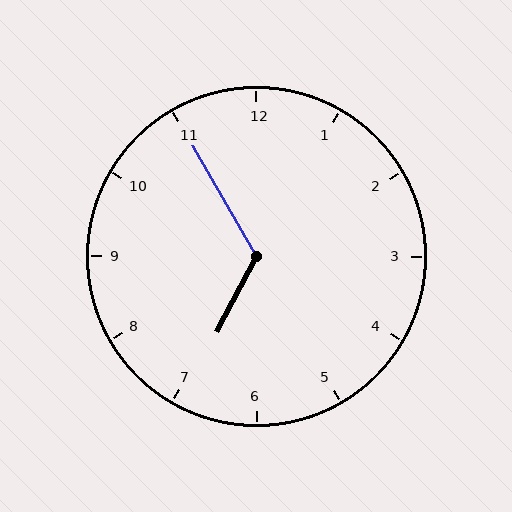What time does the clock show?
6:55.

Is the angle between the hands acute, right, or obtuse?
It is obtuse.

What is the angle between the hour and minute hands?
Approximately 122 degrees.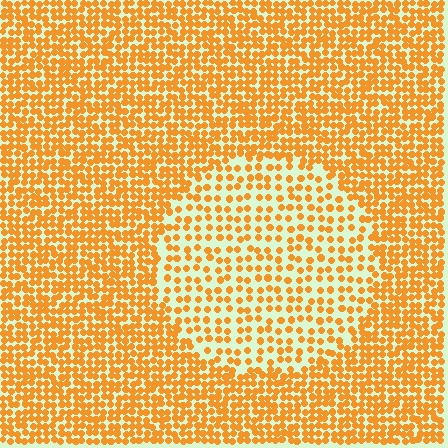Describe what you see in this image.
The image contains small orange elements arranged at two different densities. A circle-shaped region is visible where the elements are less densely packed than the surrounding area.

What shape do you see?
I see a circle.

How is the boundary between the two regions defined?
The boundary is defined by a change in element density (approximately 2.0x ratio). All elements are the same color, size, and shape.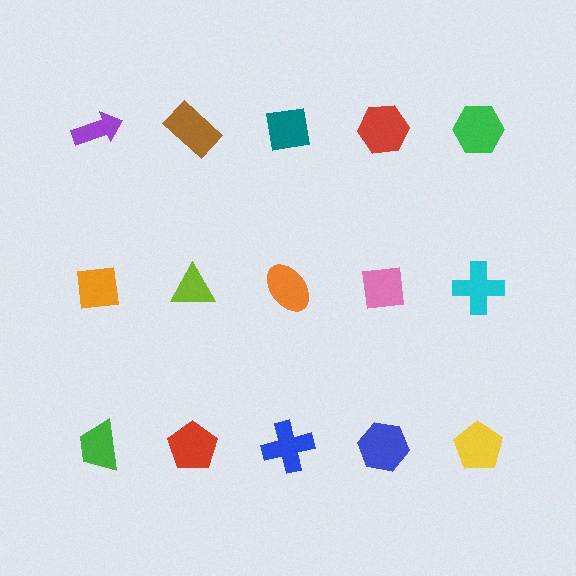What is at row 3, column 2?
A red pentagon.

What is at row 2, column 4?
A pink square.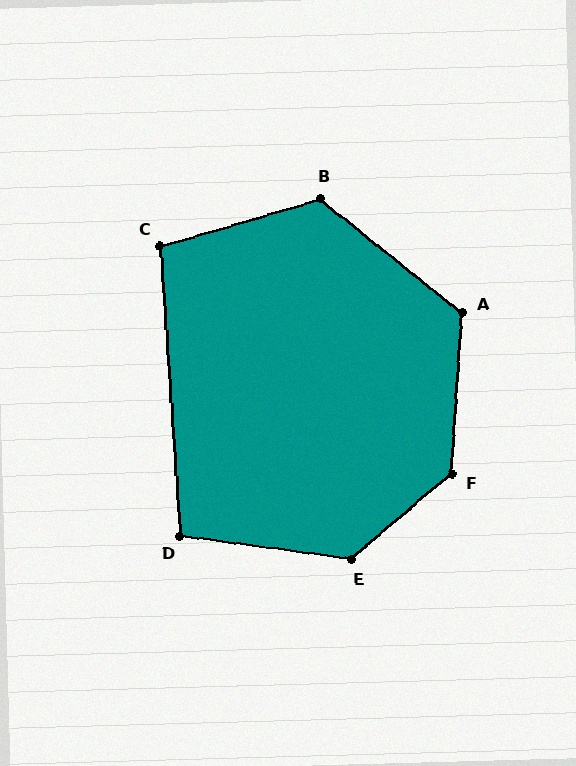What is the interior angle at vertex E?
Approximately 132 degrees (obtuse).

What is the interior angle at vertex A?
Approximately 126 degrees (obtuse).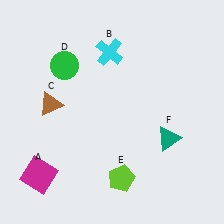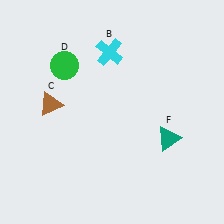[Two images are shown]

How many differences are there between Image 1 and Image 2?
There are 2 differences between the two images.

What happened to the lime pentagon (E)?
The lime pentagon (E) was removed in Image 2. It was in the bottom-right area of Image 1.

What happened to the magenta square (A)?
The magenta square (A) was removed in Image 2. It was in the bottom-left area of Image 1.